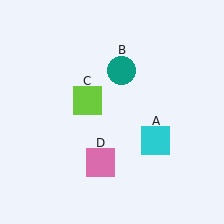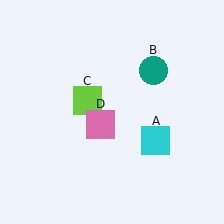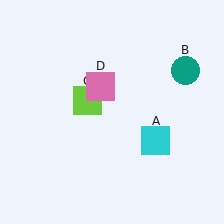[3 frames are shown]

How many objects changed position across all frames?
2 objects changed position: teal circle (object B), pink square (object D).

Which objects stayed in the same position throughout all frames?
Cyan square (object A) and lime square (object C) remained stationary.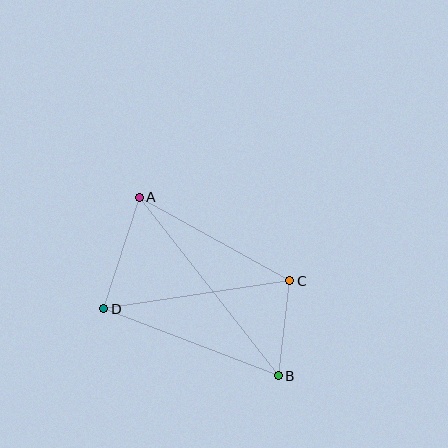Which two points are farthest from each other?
Points A and B are farthest from each other.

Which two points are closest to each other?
Points B and C are closest to each other.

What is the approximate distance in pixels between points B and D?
The distance between B and D is approximately 187 pixels.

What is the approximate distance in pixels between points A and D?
The distance between A and D is approximately 117 pixels.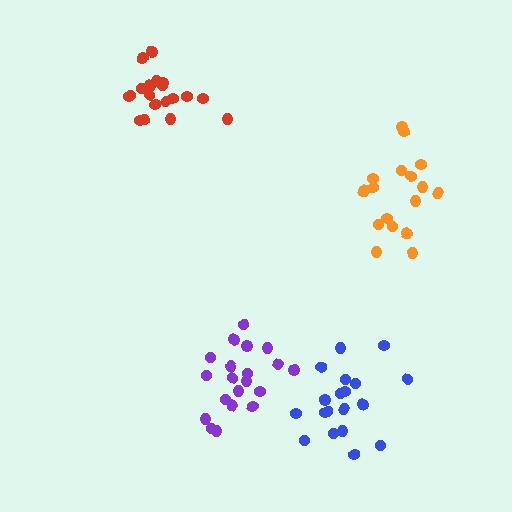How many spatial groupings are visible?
There are 4 spatial groupings.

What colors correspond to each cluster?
The clusters are colored: red, orange, purple, blue.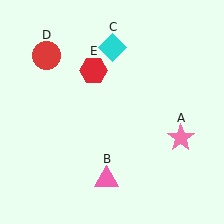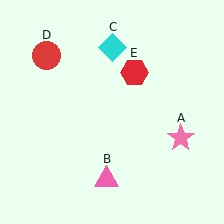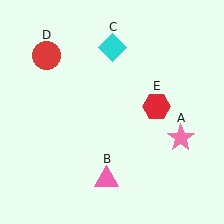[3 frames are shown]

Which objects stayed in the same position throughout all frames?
Pink star (object A) and pink triangle (object B) and cyan diamond (object C) and red circle (object D) remained stationary.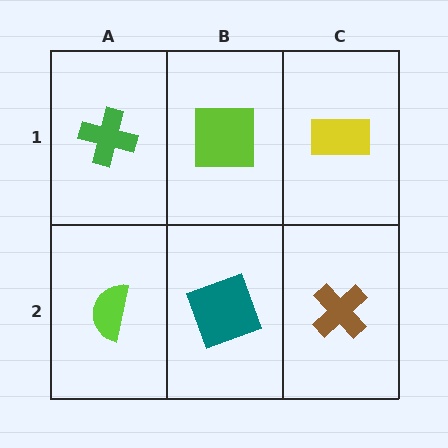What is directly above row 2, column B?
A lime square.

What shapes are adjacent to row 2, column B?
A lime square (row 1, column B), a lime semicircle (row 2, column A), a brown cross (row 2, column C).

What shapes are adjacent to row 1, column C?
A brown cross (row 2, column C), a lime square (row 1, column B).